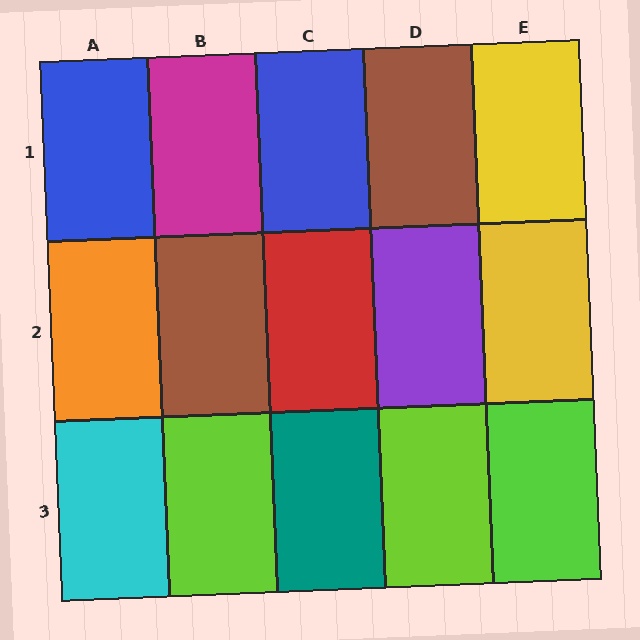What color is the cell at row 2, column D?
Purple.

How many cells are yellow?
2 cells are yellow.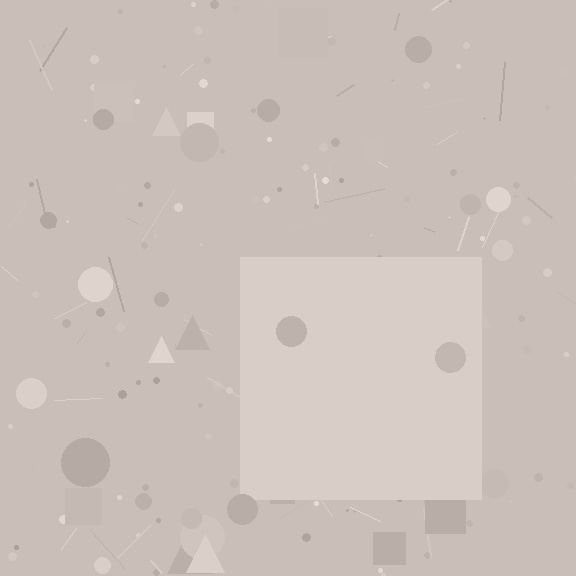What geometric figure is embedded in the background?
A square is embedded in the background.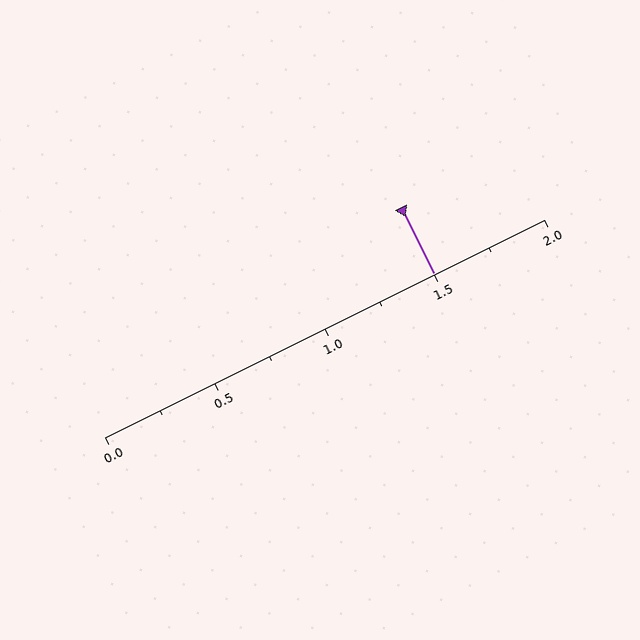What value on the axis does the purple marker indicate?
The marker indicates approximately 1.5.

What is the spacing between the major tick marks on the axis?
The major ticks are spaced 0.5 apart.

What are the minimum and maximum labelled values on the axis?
The axis runs from 0.0 to 2.0.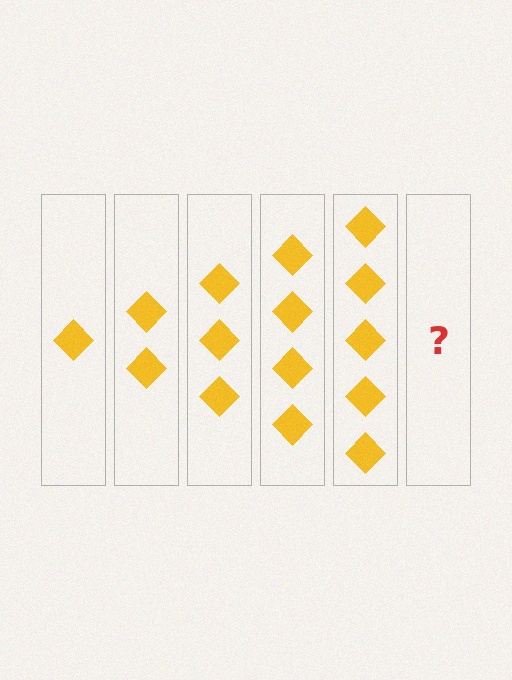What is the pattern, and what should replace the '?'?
The pattern is that each step adds one more diamond. The '?' should be 6 diamonds.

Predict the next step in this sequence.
The next step is 6 diamonds.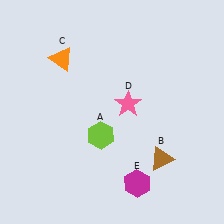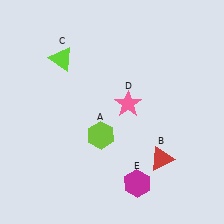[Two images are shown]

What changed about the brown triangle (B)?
In Image 1, B is brown. In Image 2, it changed to red.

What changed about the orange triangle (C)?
In Image 1, C is orange. In Image 2, it changed to lime.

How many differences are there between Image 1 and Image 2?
There are 2 differences between the two images.